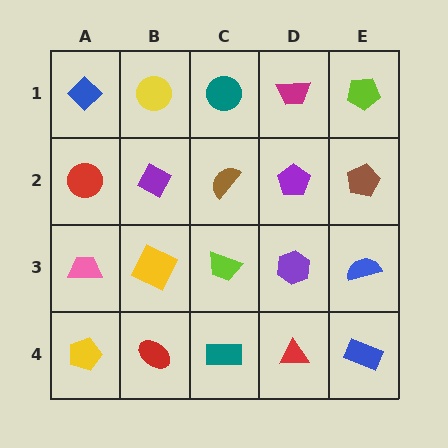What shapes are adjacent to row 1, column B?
A purple diamond (row 2, column B), a blue diamond (row 1, column A), a teal circle (row 1, column C).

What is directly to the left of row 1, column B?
A blue diamond.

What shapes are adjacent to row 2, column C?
A teal circle (row 1, column C), a lime trapezoid (row 3, column C), a purple diamond (row 2, column B), a purple pentagon (row 2, column D).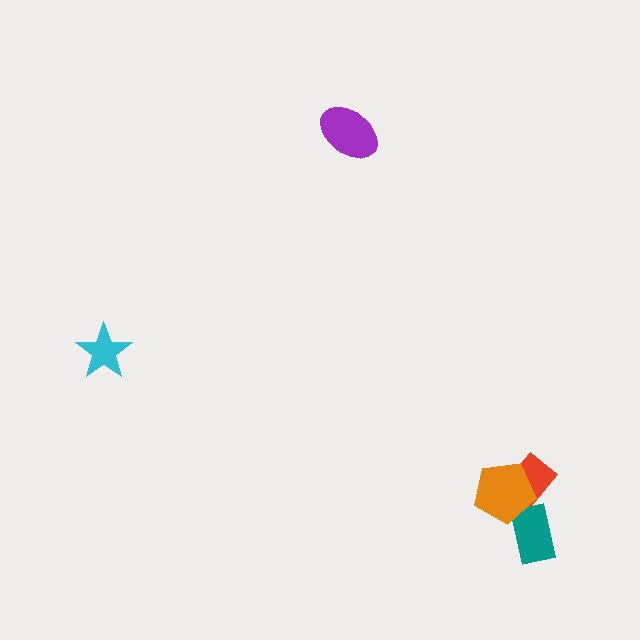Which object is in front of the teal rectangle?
The orange pentagon is in front of the teal rectangle.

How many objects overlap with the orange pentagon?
2 objects overlap with the orange pentagon.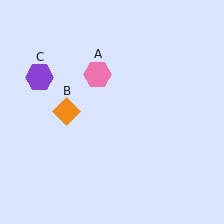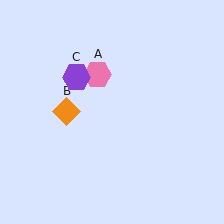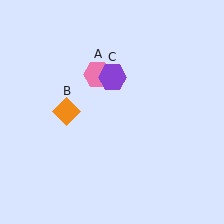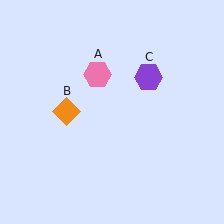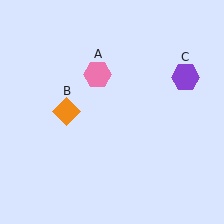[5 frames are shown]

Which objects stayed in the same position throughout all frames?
Pink hexagon (object A) and orange diamond (object B) remained stationary.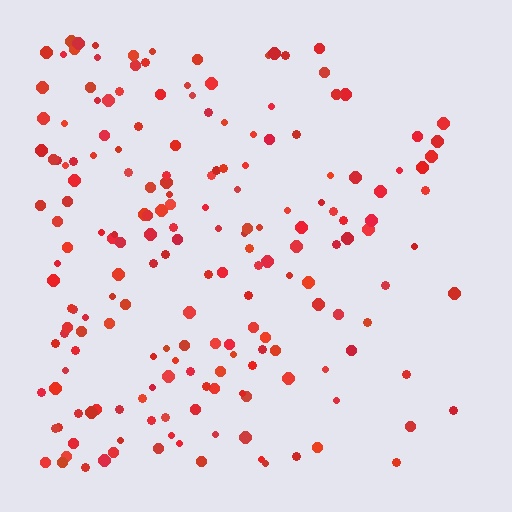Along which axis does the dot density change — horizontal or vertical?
Horizontal.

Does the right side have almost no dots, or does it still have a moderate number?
Still a moderate number, just noticeably fewer than the left.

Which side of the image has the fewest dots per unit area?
The right.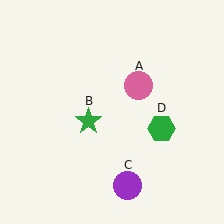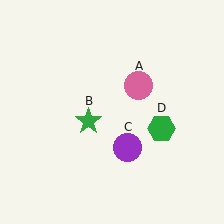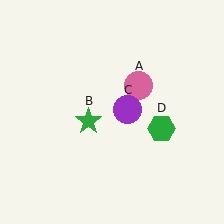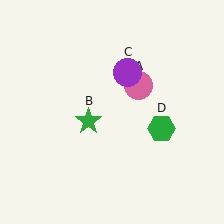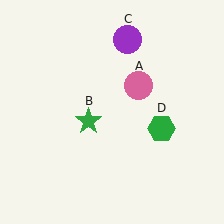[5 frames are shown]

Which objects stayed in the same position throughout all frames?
Pink circle (object A) and green star (object B) and green hexagon (object D) remained stationary.